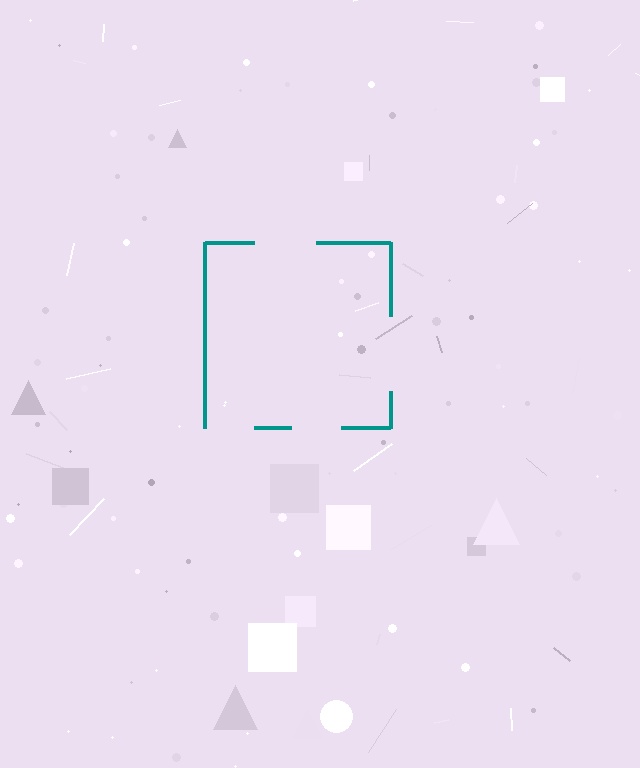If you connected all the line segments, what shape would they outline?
They would outline a square.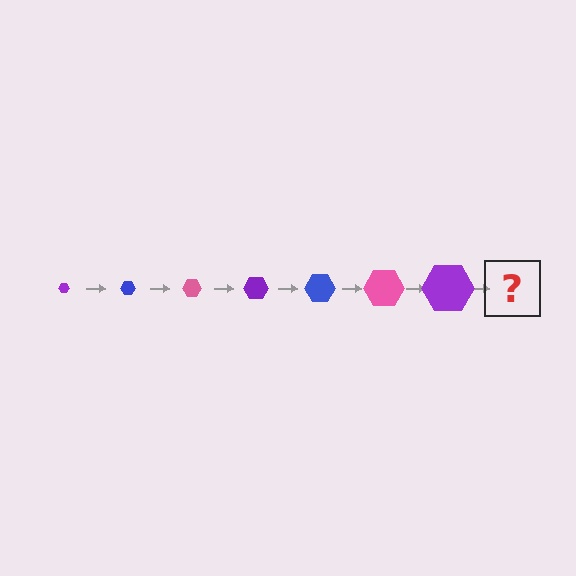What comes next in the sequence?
The next element should be a blue hexagon, larger than the previous one.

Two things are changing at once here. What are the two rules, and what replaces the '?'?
The two rules are that the hexagon grows larger each step and the color cycles through purple, blue, and pink. The '?' should be a blue hexagon, larger than the previous one.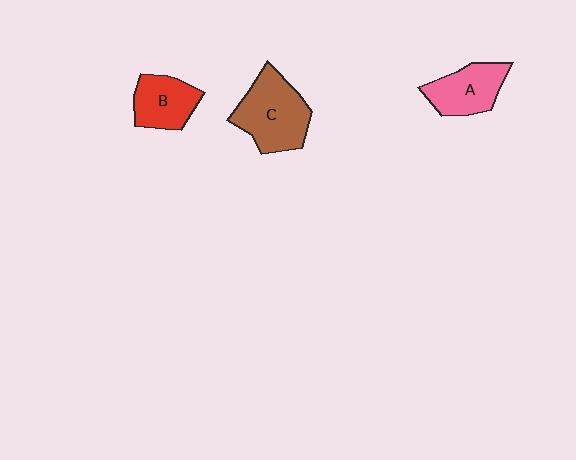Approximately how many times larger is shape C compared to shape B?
Approximately 1.5 times.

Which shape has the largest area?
Shape C (brown).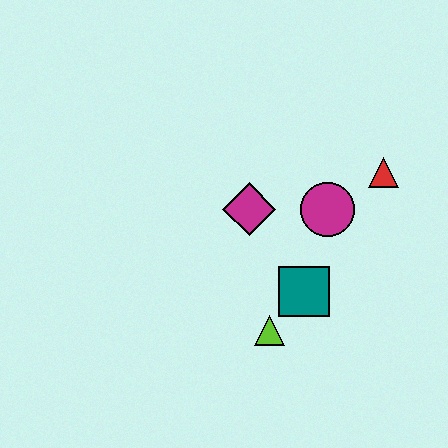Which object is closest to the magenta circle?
The red triangle is closest to the magenta circle.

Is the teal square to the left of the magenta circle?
Yes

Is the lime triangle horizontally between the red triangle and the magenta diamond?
Yes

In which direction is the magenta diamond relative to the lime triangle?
The magenta diamond is above the lime triangle.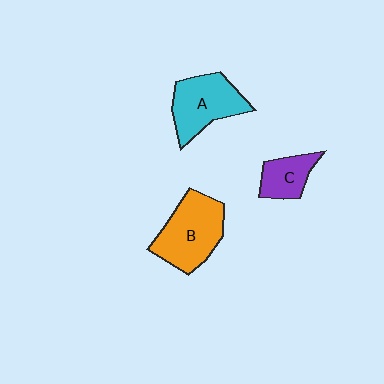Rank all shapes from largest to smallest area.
From largest to smallest: B (orange), A (cyan), C (purple).